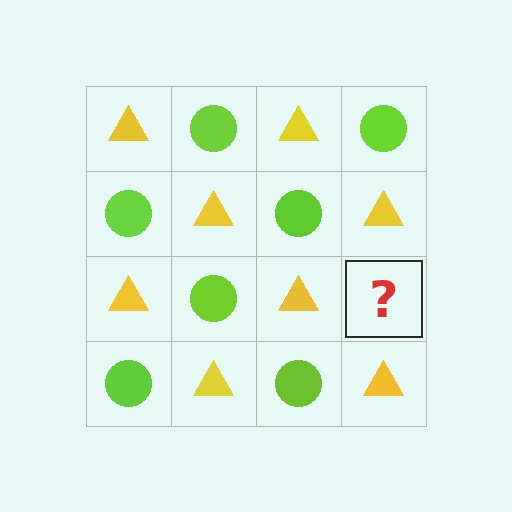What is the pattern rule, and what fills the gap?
The rule is that it alternates yellow triangle and lime circle in a checkerboard pattern. The gap should be filled with a lime circle.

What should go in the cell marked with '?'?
The missing cell should contain a lime circle.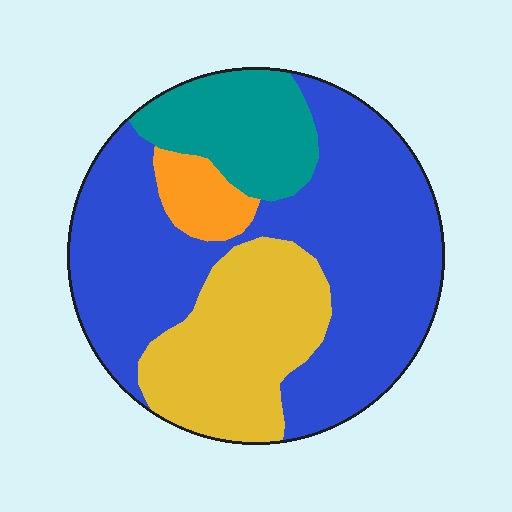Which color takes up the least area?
Orange, at roughly 5%.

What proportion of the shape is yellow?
Yellow covers around 25% of the shape.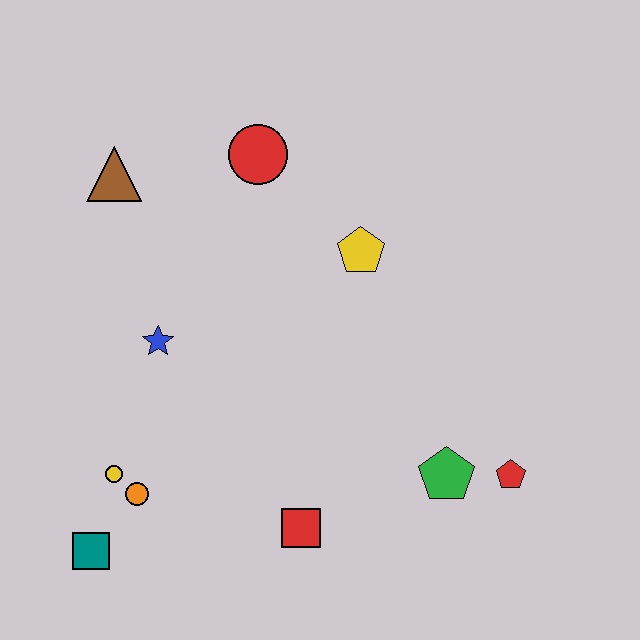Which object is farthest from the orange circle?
The red pentagon is farthest from the orange circle.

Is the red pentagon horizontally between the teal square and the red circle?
No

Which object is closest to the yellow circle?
The orange circle is closest to the yellow circle.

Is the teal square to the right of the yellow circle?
No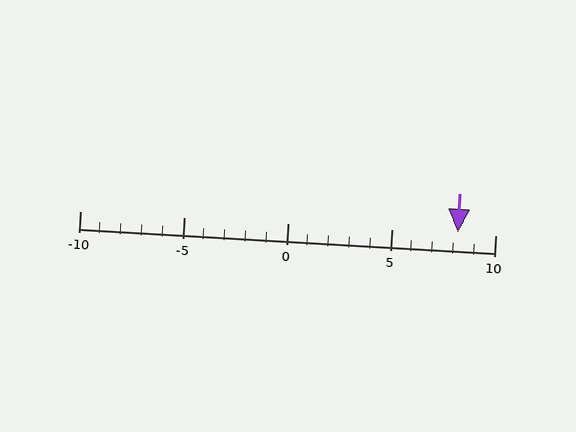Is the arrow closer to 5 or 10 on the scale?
The arrow is closer to 10.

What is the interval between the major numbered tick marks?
The major tick marks are spaced 5 units apart.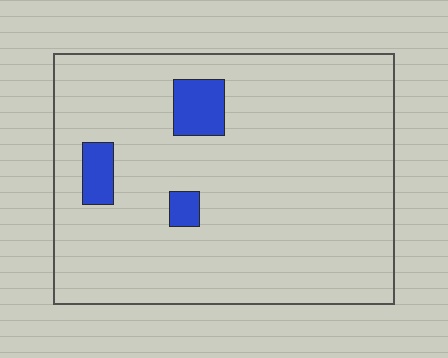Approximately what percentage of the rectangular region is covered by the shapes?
Approximately 5%.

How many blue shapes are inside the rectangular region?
3.